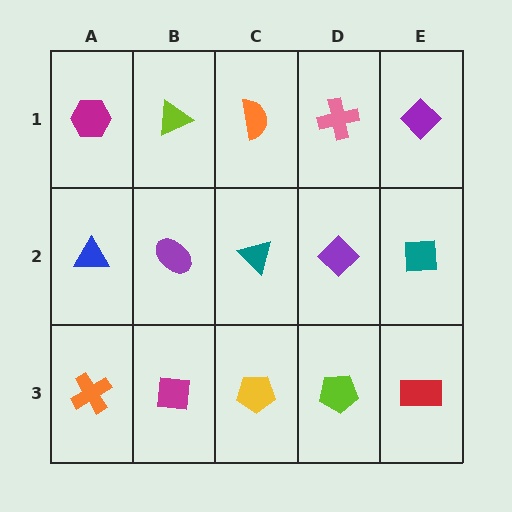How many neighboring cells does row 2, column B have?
4.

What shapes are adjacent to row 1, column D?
A purple diamond (row 2, column D), an orange semicircle (row 1, column C), a purple diamond (row 1, column E).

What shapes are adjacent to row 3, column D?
A purple diamond (row 2, column D), a yellow pentagon (row 3, column C), a red rectangle (row 3, column E).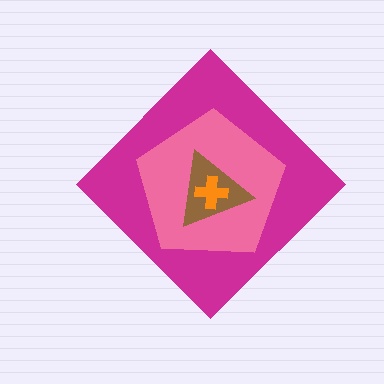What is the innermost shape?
The orange cross.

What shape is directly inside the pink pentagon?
The brown triangle.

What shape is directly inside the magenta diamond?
The pink pentagon.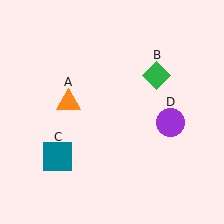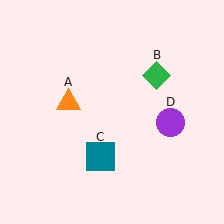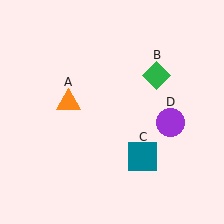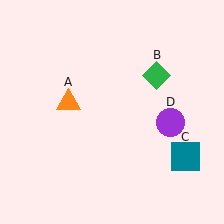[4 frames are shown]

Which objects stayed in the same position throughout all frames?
Orange triangle (object A) and green diamond (object B) and purple circle (object D) remained stationary.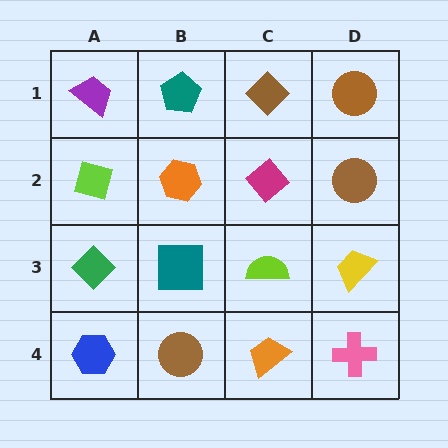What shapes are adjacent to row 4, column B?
A teal square (row 3, column B), a blue hexagon (row 4, column A), an orange trapezoid (row 4, column C).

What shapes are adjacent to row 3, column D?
A brown circle (row 2, column D), a pink cross (row 4, column D), a lime semicircle (row 3, column C).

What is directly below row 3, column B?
A brown circle.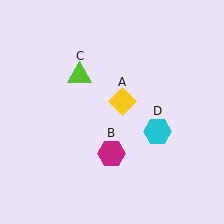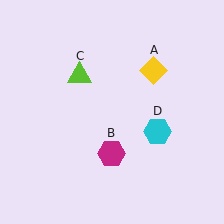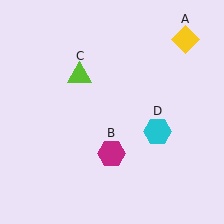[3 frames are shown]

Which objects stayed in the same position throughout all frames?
Magenta hexagon (object B) and lime triangle (object C) and cyan hexagon (object D) remained stationary.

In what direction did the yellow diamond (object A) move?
The yellow diamond (object A) moved up and to the right.